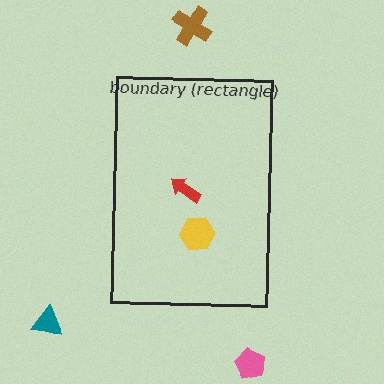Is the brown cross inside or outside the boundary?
Outside.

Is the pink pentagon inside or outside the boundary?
Outside.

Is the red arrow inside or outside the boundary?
Inside.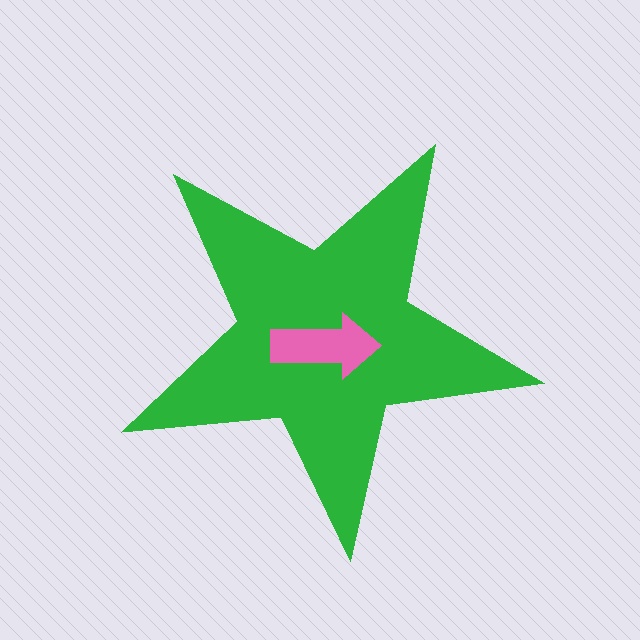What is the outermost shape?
The green star.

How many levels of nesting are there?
2.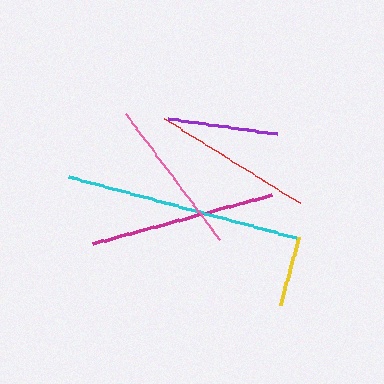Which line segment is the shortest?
The yellow line is the shortest at approximately 70 pixels.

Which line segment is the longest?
The cyan line is the longest at approximately 235 pixels.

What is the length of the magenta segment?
The magenta segment is approximately 185 pixels long.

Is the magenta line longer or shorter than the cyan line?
The cyan line is longer than the magenta line.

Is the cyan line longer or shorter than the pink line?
The cyan line is longer than the pink line.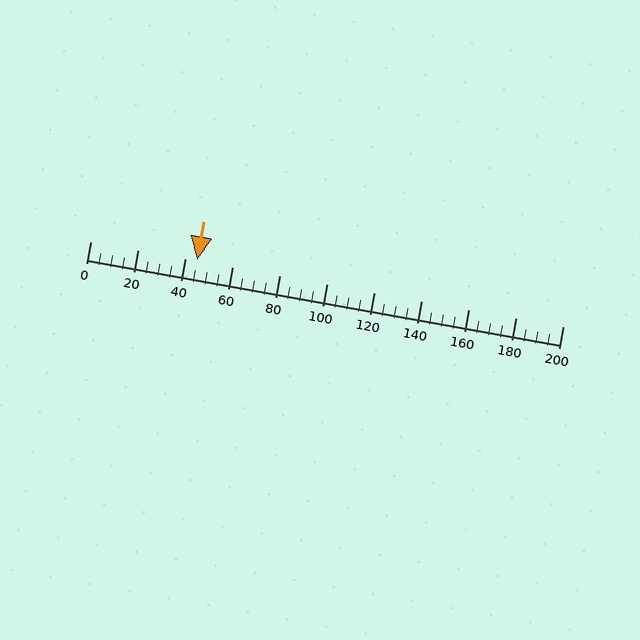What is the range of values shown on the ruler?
The ruler shows values from 0 to 200.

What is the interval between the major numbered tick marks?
The major tick marks are spaced 20 units apart.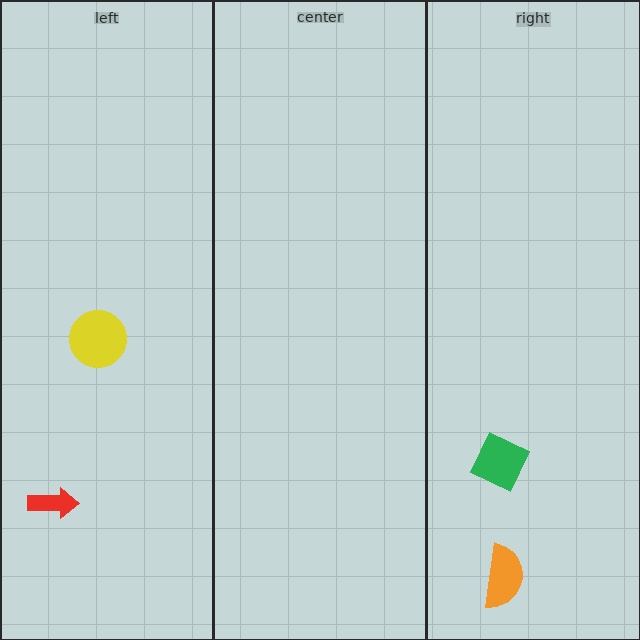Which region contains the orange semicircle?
The right region.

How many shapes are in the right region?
2.